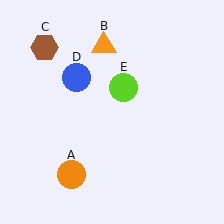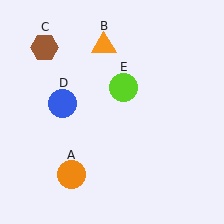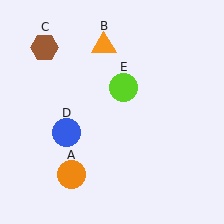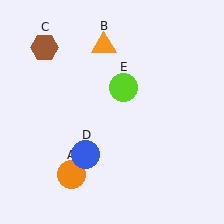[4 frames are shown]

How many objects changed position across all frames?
1 object changed position: blue circle (object D).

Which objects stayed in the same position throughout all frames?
Orange circle (object A) and orange triangle (object B) and brown hexagon (object C) and lime circle (object E) remained stationary.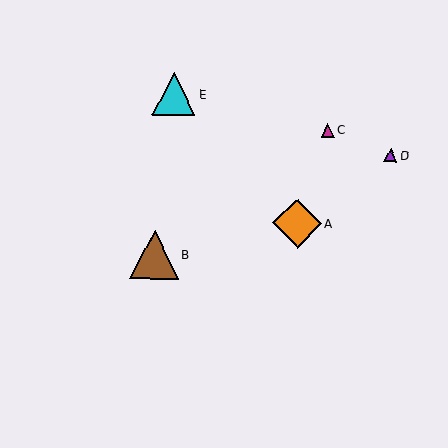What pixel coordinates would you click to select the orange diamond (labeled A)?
Click at (297, 223) to select the orange diamond A.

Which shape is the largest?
The brown triangle (labeled B) is the largest.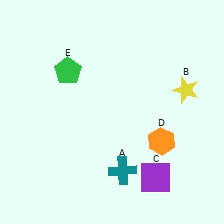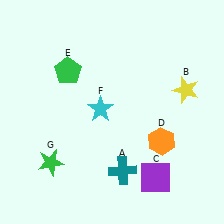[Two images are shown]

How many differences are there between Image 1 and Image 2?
There are 2 differences between the two images.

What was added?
A cyan star (F), a green star (G) were added in Image 2.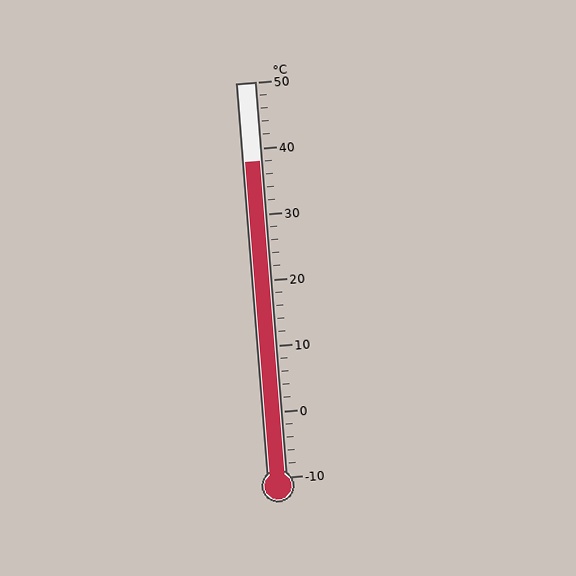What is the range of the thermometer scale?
The thermometer scale ranges from -10°C to 50°C.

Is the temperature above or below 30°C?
The temperature is above 30°C.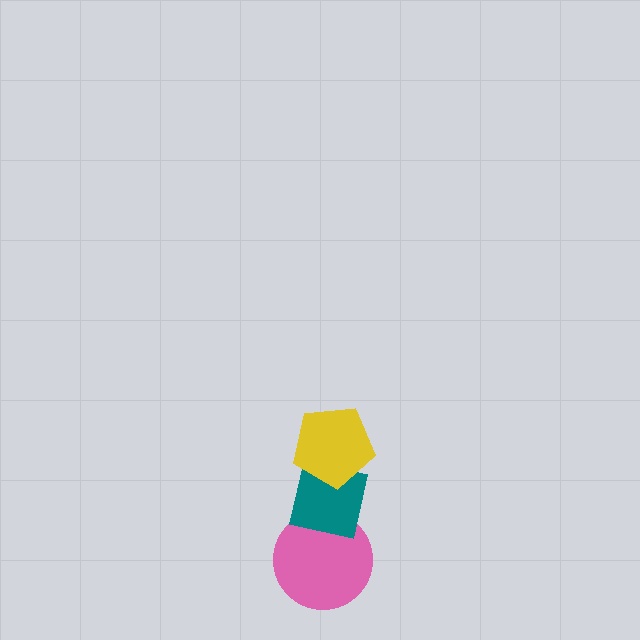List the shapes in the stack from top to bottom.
From top to bottom: the yellow pentagon, the teal square, the pink circle.